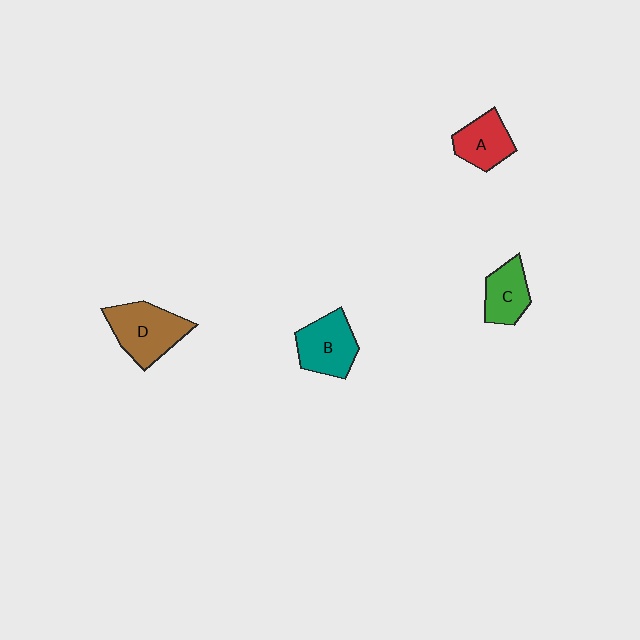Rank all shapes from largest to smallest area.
From largest to smallest: D (brown), B (teal), A (red), C (green).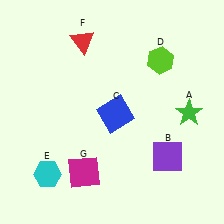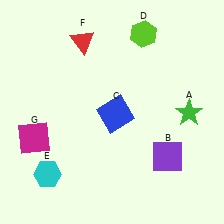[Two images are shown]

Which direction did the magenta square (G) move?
The magenta square (G) moved left.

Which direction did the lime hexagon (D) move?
The lime hexagon (D) moved up.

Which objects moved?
The objects that moved are: the lime hexagon (D), the magenta square (G).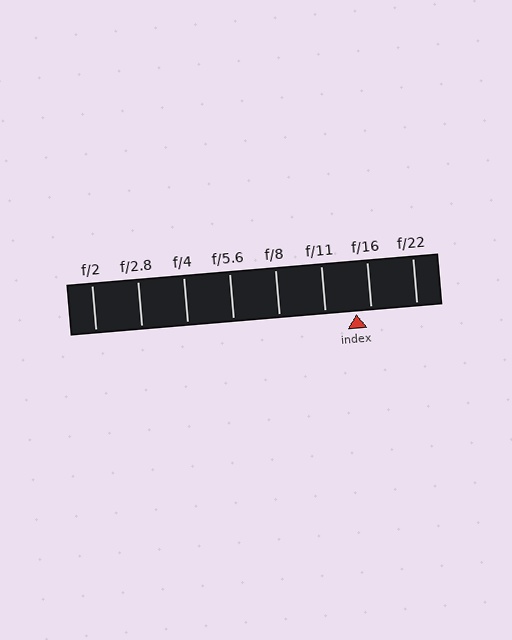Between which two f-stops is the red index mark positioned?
The index mark is between f/11 and f/16.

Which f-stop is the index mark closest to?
The index mark is closest to f/16.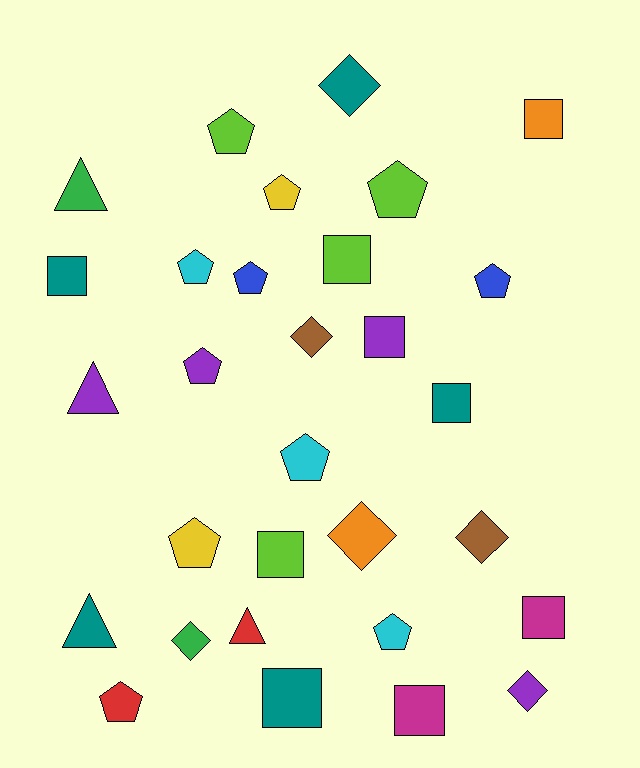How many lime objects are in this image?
There are 4 lime objects.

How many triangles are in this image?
There are 4 triangles.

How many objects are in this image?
There are 30 objects.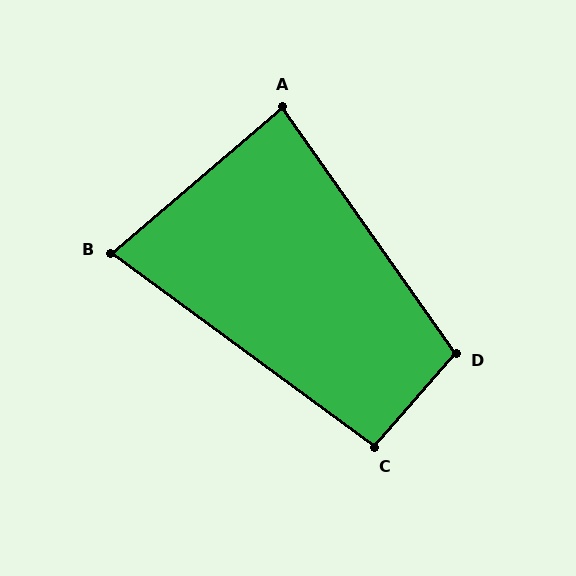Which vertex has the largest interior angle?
D, at approximately 103 degrees.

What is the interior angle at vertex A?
Approximately 85 degrees (acute).